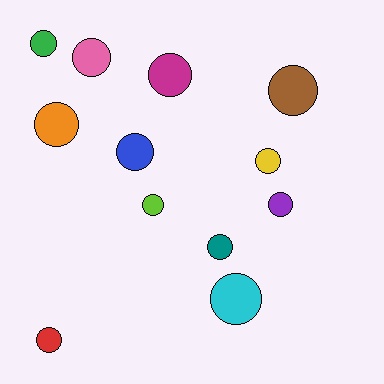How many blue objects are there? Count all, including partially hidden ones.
There is 1 blue object.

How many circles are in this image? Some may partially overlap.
There are 12 circles.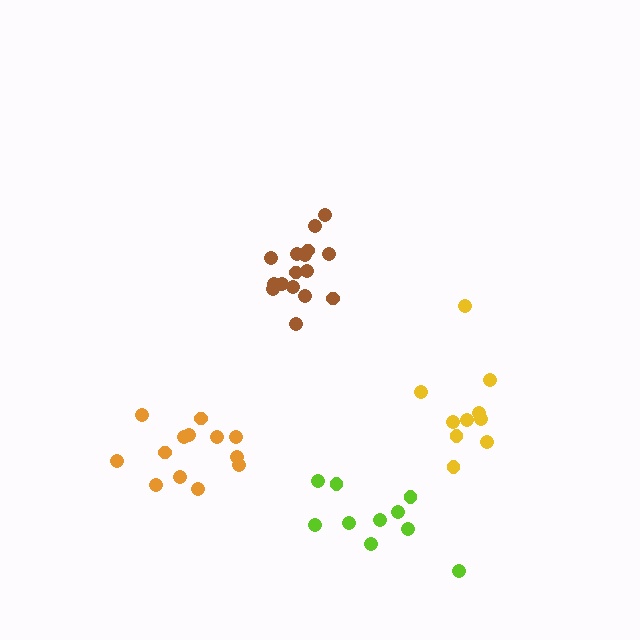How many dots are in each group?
Group 1: 13 dots, Group 2: 10 dots, Group 3: 16 dots, Group 4: 10 dots (49 total).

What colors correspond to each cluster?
The clusters are colored: orange, lime, brown, yellow.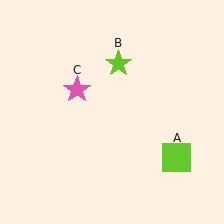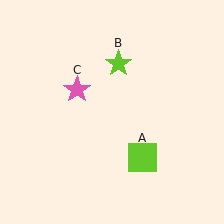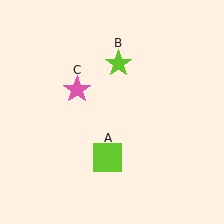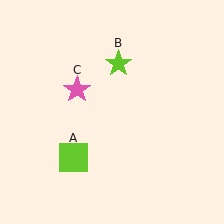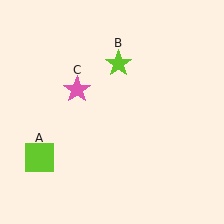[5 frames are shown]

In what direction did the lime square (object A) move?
The lime square (object A) moved left.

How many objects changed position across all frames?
1 object changed position: lime square (object A).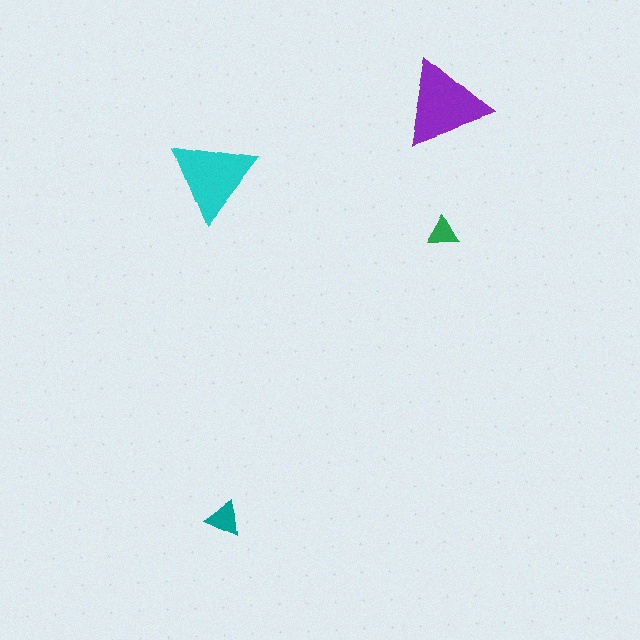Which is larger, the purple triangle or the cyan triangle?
The purple one.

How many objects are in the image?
There are 4 objects in the image.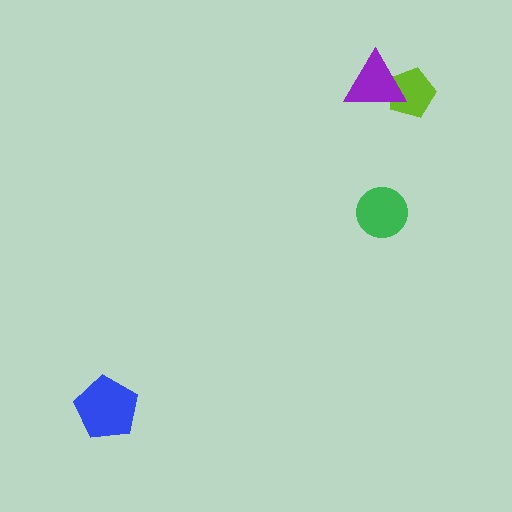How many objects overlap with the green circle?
0 objects overlap with the green circle.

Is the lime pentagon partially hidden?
Yes, it is partially covered by another shape.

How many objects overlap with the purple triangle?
1 object overlaps with the purple triangle.